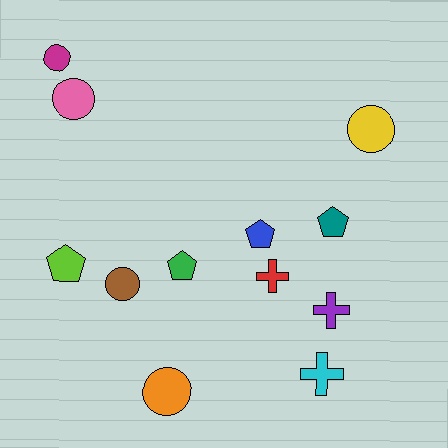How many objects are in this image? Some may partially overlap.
There are 12 objects.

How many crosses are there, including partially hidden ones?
There are 3 crosses.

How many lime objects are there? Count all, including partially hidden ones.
There is 1 lime object.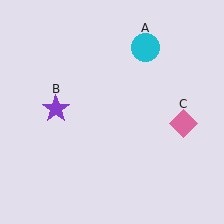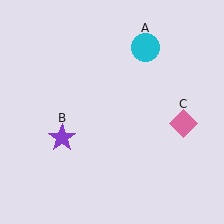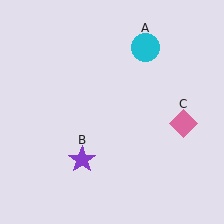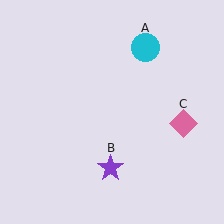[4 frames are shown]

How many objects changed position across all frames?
1 object changed position: purple star (object B).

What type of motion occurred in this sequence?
The purple star (object B) rotated counterclockwise around the center of the scene.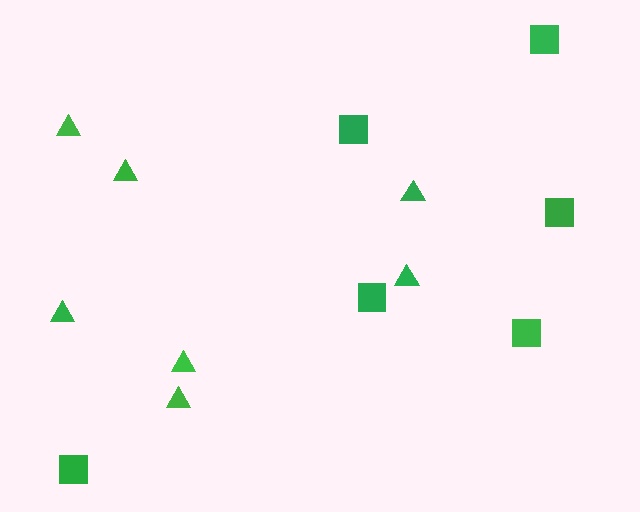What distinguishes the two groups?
There are 2 groups: one group of triangles (7) and one group of squares (6).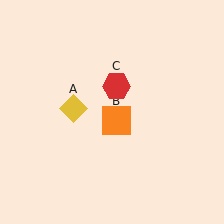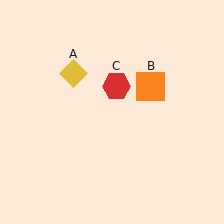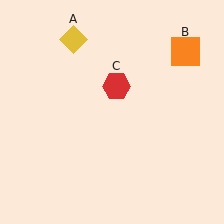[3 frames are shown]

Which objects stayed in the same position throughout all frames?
Red hexagon (object C) remained stationary.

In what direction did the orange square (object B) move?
The orange square (object B) moved up and to the right.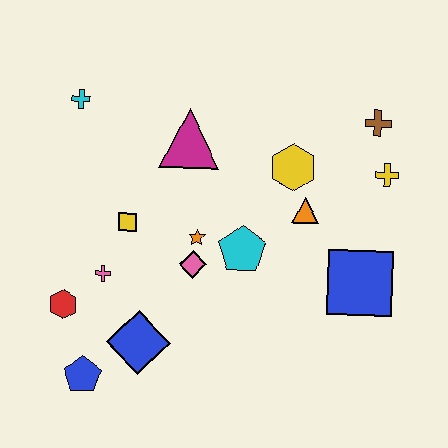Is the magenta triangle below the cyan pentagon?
No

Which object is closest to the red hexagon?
The pink cross is closest to the red hexagon.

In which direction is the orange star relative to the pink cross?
The orange star is to the right of the pink cross.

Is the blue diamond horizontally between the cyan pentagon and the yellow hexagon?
No